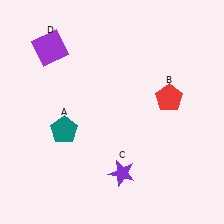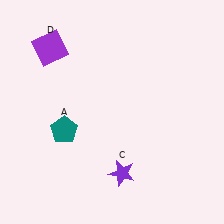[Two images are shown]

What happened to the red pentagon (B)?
The red pentagon (B) was removed in Image 2. It was in the top-right area of Image 1.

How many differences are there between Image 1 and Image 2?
There is 1 difference between the two images.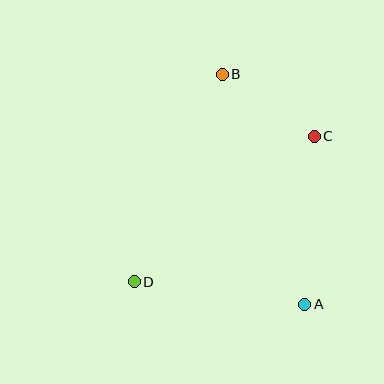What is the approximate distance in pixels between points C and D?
The distance between C and D is approximately 231 pixels.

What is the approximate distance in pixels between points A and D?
The distance between A and D is approximately 172 pixels.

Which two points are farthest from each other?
Points A and B are farthest from each other.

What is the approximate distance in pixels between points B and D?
The distance between B and D is approximately 225 pixels.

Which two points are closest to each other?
Points B and C are closest to each other.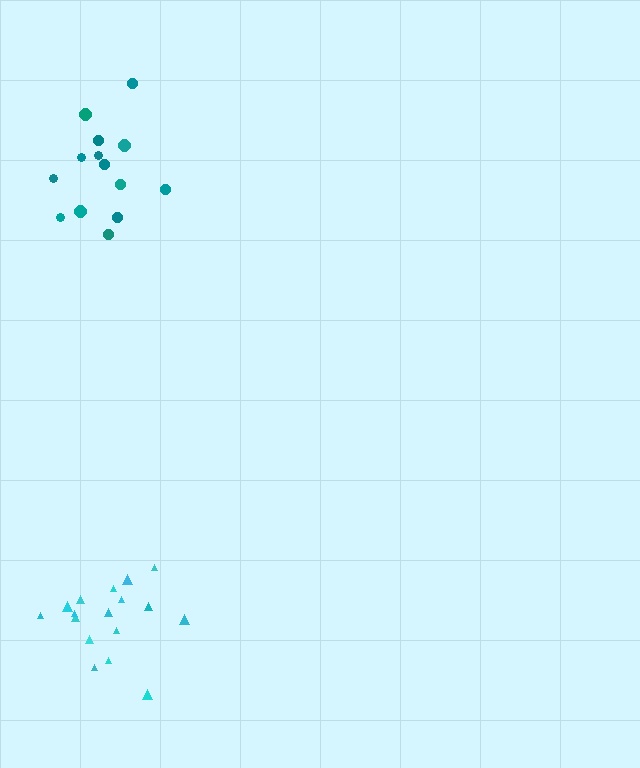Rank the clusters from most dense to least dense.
cyan, teal.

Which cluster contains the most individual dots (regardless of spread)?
Cyan (17).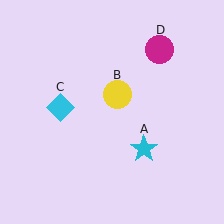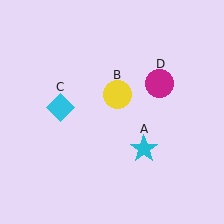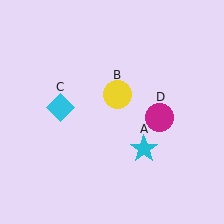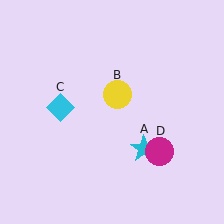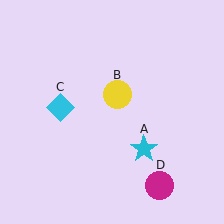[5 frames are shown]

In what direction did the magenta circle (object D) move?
The magenta circle (object D) moved down.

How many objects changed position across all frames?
1 object changed position: magenta circle (object D).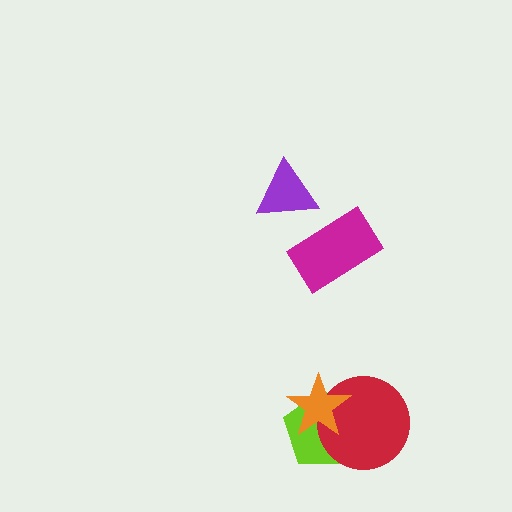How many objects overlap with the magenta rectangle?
0 objects overlap with the magenta rectangle.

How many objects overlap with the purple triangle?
0 objects overlap with the purple triangle.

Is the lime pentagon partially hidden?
Yes, it is partially covered by another shape.